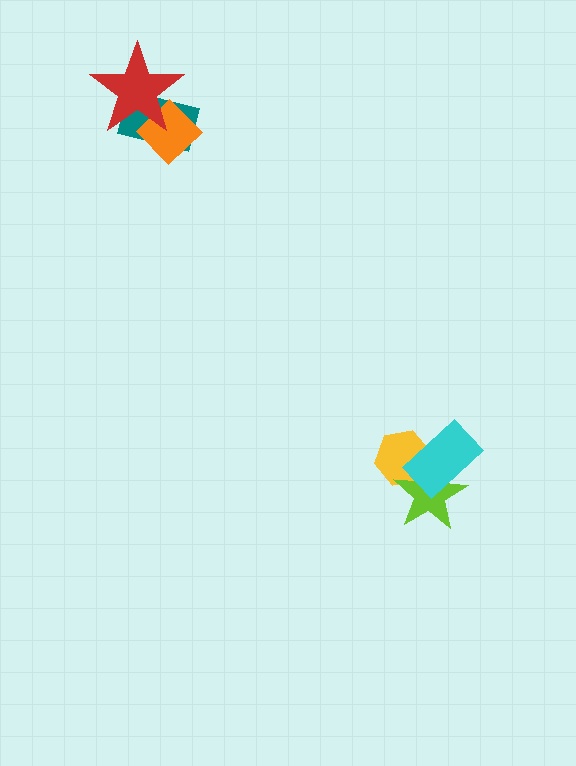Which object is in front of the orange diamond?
The red star is in front of the orange diamond.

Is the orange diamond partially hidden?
Yes, it is partially covered by another shape.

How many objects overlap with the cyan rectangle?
2 objects overlap with the cyan rectangle.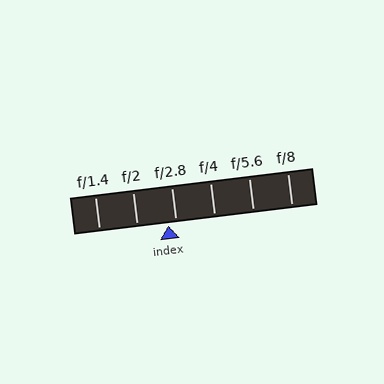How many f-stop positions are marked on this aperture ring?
There are 6 f-stop positions marked.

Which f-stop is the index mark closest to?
The index mark is closest to f/2.8.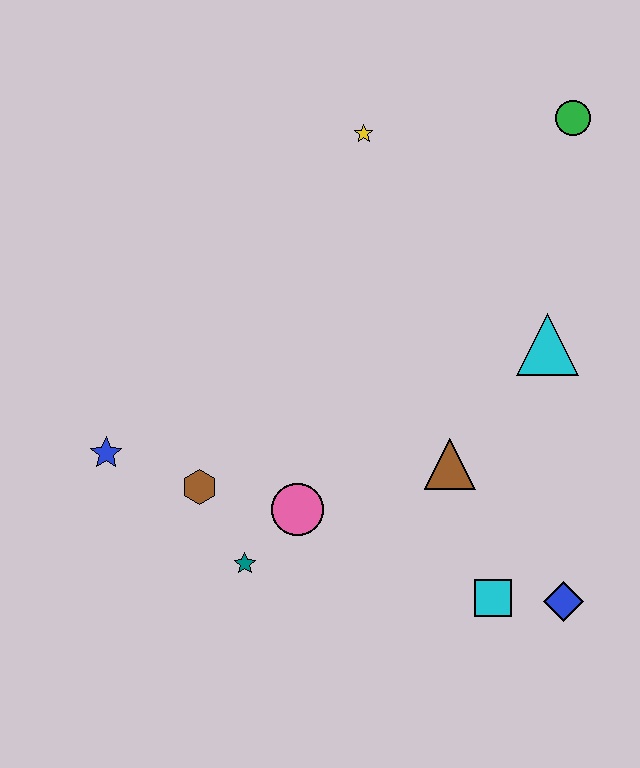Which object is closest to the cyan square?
The blue diamond is closest to the cyan square.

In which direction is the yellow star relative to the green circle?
The yellow star is to the left of the green circle.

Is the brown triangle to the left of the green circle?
Yes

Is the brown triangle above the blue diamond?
Yes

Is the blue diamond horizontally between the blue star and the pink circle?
No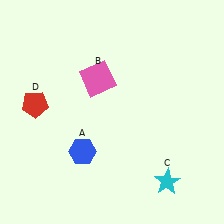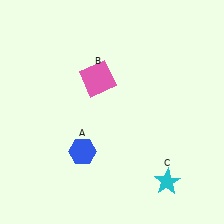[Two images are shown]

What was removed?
The red pentagon (D) was removed in Image 2.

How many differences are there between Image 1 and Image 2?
There is 1 difference between the two images.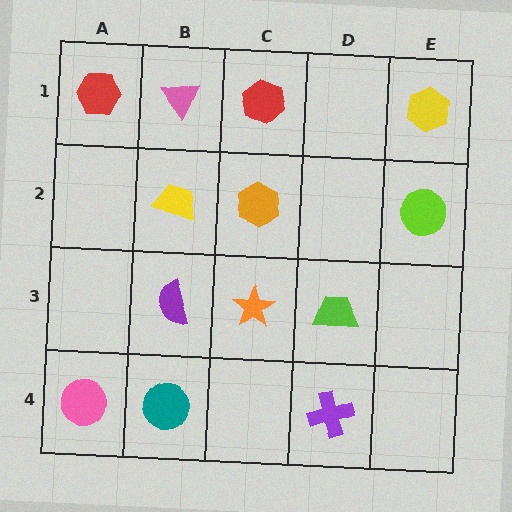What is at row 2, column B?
A yellow trapezoid.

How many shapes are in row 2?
3 shapes.